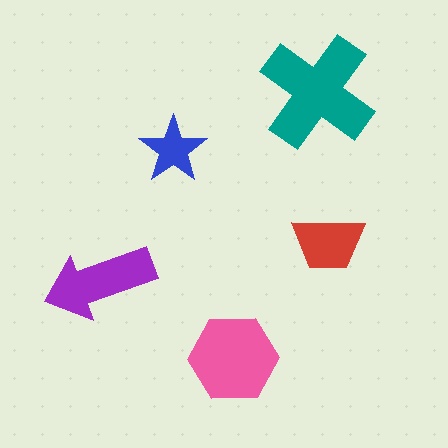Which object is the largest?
The teal cross.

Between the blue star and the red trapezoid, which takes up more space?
The red trapezoid.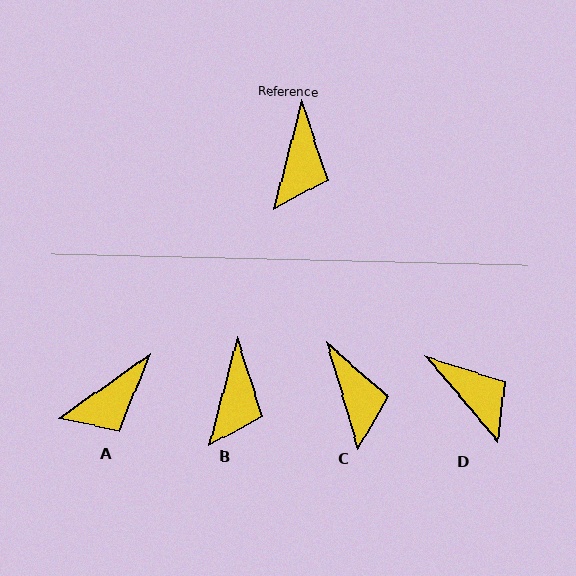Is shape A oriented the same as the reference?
No, it is off by about 40 degrees.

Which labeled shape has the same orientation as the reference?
B.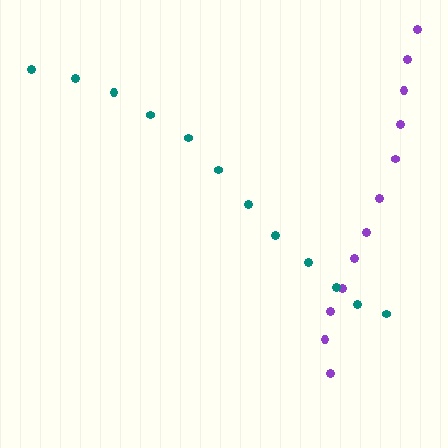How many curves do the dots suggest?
There are 2 distinct paths.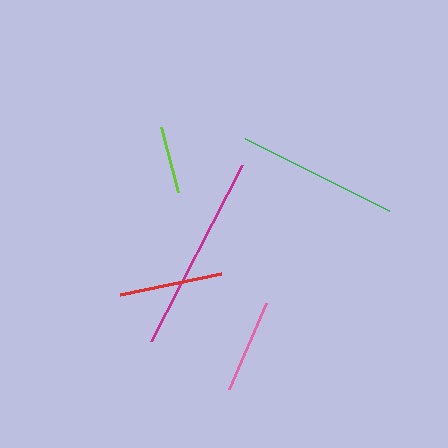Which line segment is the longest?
The magenta line is the longest at approximately 198 pixels.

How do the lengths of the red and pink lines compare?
The red and pink lines are approximately the same length.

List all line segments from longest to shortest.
From longest to shortest: magenta, green, red, pink, lime.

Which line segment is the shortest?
The lime line is the shortest at approximately 67 pixels.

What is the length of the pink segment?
The pink segment is approximately 94 pixels long.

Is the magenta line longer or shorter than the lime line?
The magenta line is longer than the lime line.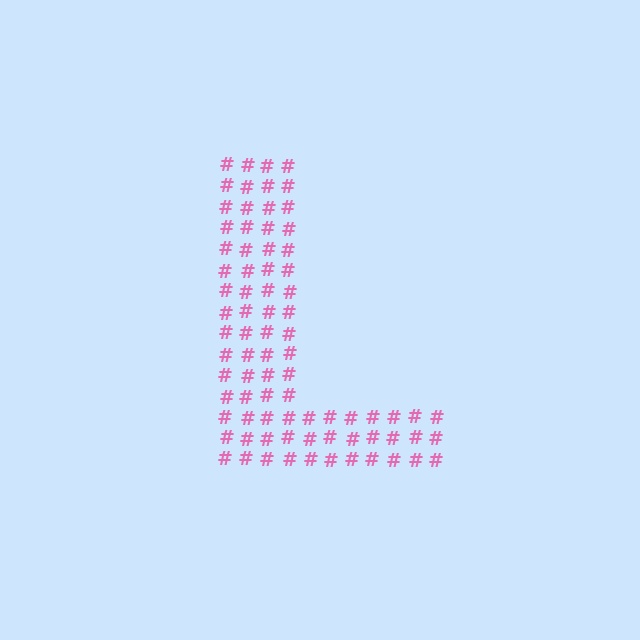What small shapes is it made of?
It is made of small hash symbols.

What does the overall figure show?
The overall figure shows the letter L.